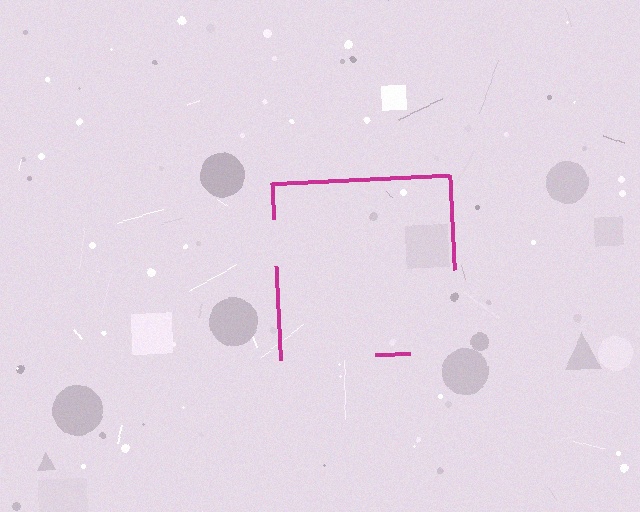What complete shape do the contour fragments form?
The contour fragments form a square.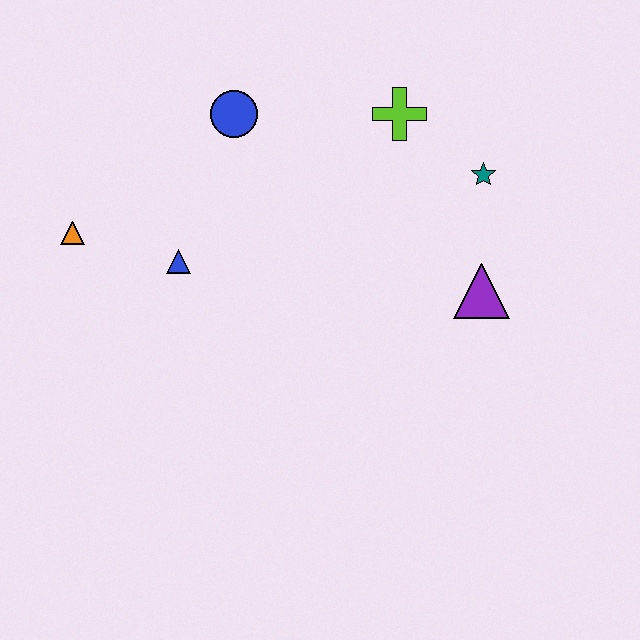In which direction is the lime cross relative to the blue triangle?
The lime cross is to the right of the blue triangle.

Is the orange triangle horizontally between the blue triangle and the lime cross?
No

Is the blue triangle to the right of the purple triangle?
No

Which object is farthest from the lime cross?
The orange triangle is farthest from the lime cross.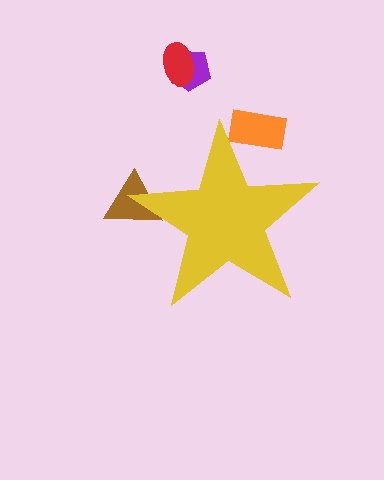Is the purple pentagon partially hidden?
No, the purple pentagon is fully visible.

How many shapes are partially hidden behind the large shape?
2 shapes are partially hidden.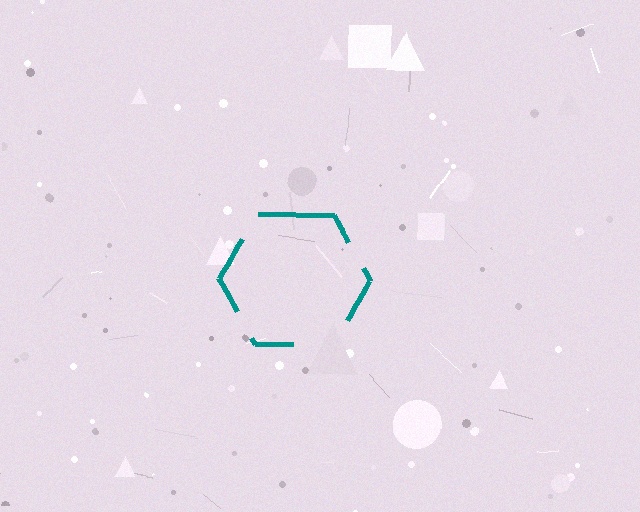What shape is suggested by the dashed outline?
The dashed outline suggests a hexagon.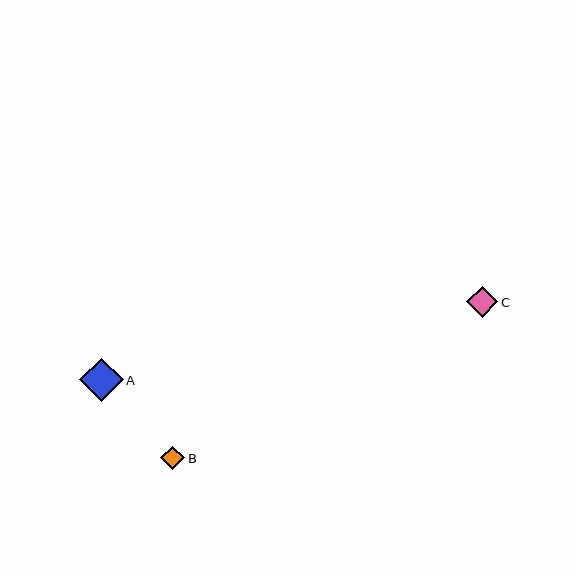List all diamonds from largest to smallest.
From largest to smallest: A, C, B.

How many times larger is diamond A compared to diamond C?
Diamond A is approximately 1.4 times the size of diamond C.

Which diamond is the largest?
Diamond A is the largest with a size of approximately 43 pixels.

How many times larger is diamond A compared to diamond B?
Diamond A is approximately 1.8 times the size of diamond B.